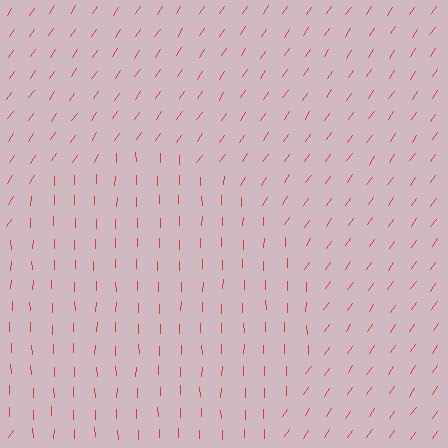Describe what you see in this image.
The image is filled with small red line segments. A circle region in the image has lines oriented differently from the surrounding lines, creating a visible texture boundary.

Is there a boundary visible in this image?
Yes, there is a texture boundary formed by a change in line orientation.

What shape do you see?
I see a circle.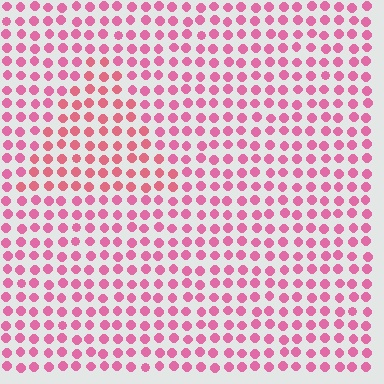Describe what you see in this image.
The image is filled with small pink elements in a uniform arrangement. A triangle-shaped region is visible where the elements are tinted to a slightly different hue, forming a subtle color boundary.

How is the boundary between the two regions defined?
The boundary is defined purely by a slight shift in hue (about 19 degrees). Spacing, size, and orientation are identical on both sides.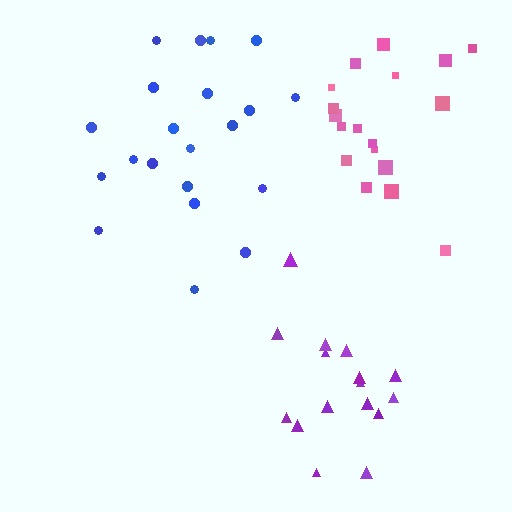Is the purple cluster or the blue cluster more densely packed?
Purple.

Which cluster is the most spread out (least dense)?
Blue.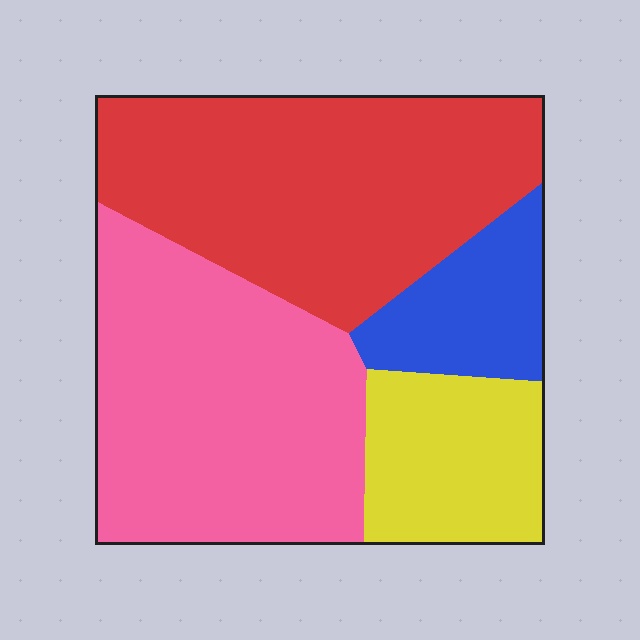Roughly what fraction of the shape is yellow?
Yellow takes up about one sixth (1/6) of the shape.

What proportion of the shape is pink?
Pink takes up about three eighths (3/8) of the shape.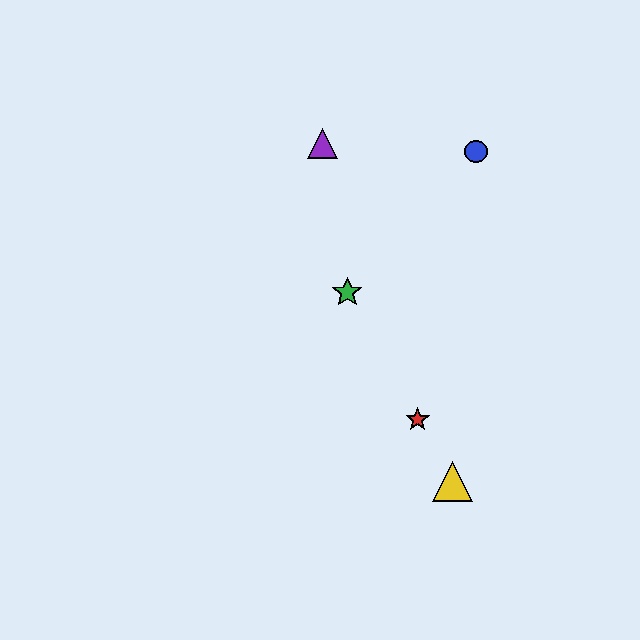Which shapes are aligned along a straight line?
The red star, the green star, the yellow triangle are aligned along a straight line.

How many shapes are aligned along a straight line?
3 shapes (the red star, the green star, the yellow triangle) are aligned along a straight line.